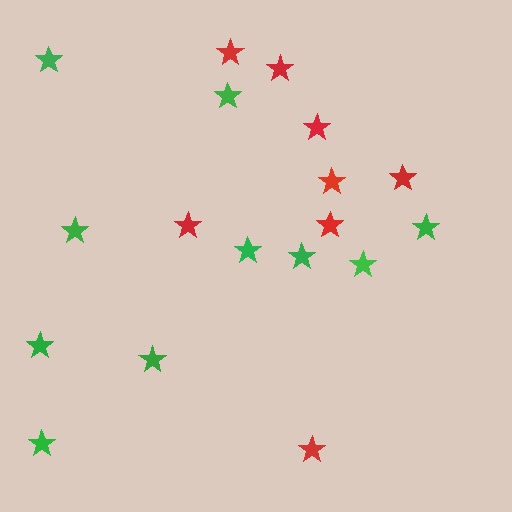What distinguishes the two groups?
There are 2 groups: one group of red stars (8) and one group of green stars (10).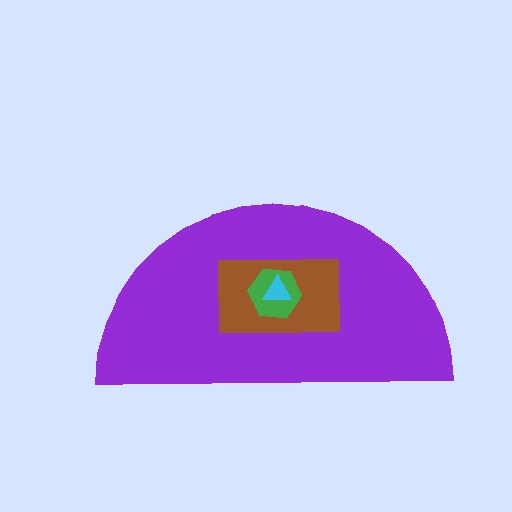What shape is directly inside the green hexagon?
The cyan triangle.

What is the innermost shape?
The cyan triangle.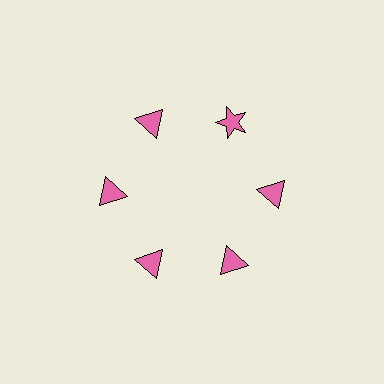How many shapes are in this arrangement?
There are 6 shapes arranged in a ring pattern.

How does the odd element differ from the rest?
It has a different shape: star instead of triangle.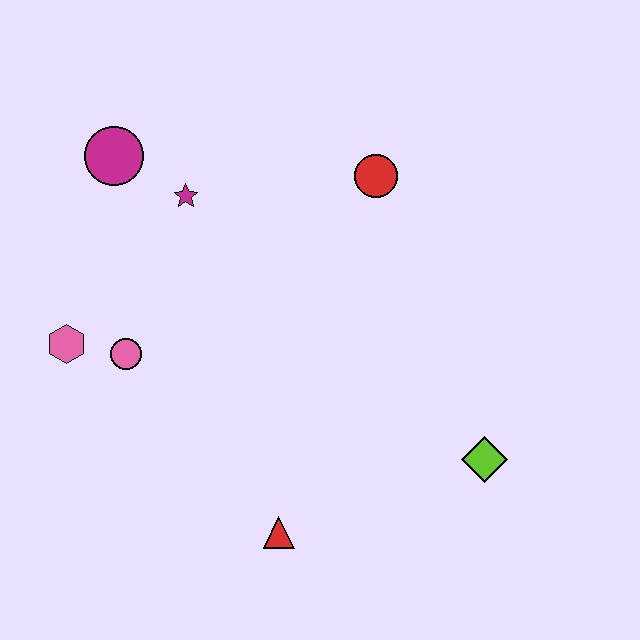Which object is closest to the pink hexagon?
The pink circle is closest to the pink hexagon.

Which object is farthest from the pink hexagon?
The lime diamond is farthest from the pink hexagon.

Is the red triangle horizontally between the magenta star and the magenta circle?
No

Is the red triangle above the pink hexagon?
No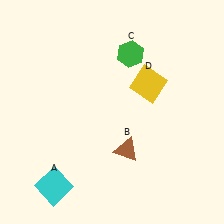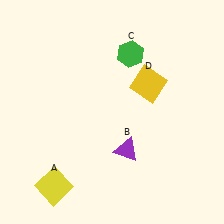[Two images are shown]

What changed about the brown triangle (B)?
In Image 1, B is brown. In Image 2, it changed to purple.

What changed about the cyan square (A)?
In Image 1, A is cyan. In Image 2, it changed to yellow.